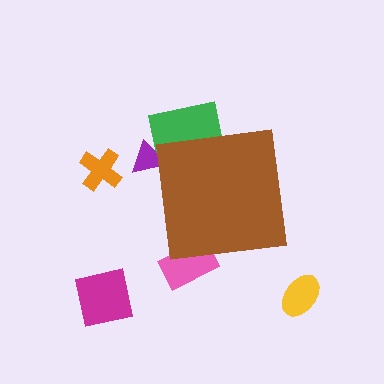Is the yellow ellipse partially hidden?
No, the yellow ellipse is fully visible.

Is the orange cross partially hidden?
No, the orange cross is fully visible.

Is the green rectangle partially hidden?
Yes, the green rectangle is partially hidden behind the brown square.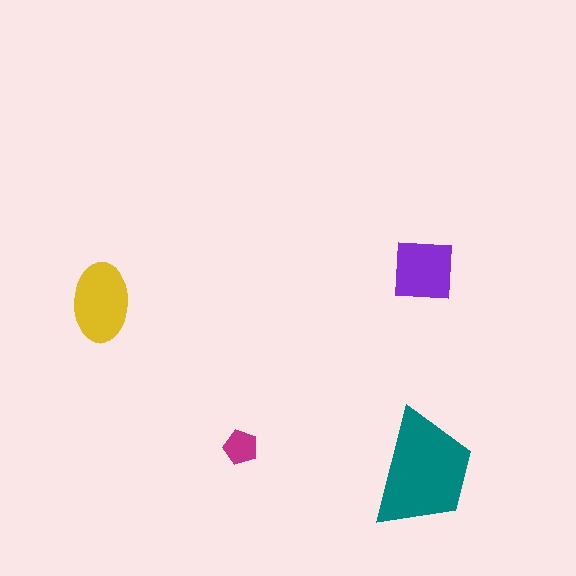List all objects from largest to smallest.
The teal trapezoid, the yellow ellipse, the purple square, the magenta pentagon.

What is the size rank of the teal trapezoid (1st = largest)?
1st.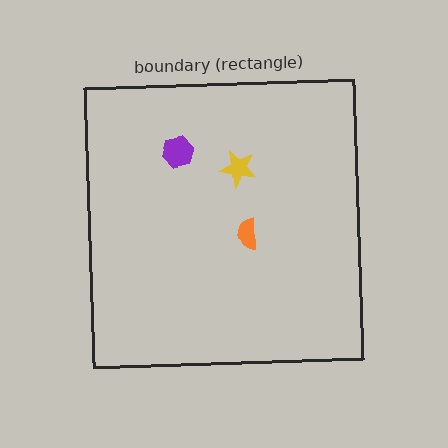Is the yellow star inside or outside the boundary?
Inside.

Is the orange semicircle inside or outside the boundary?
Inside.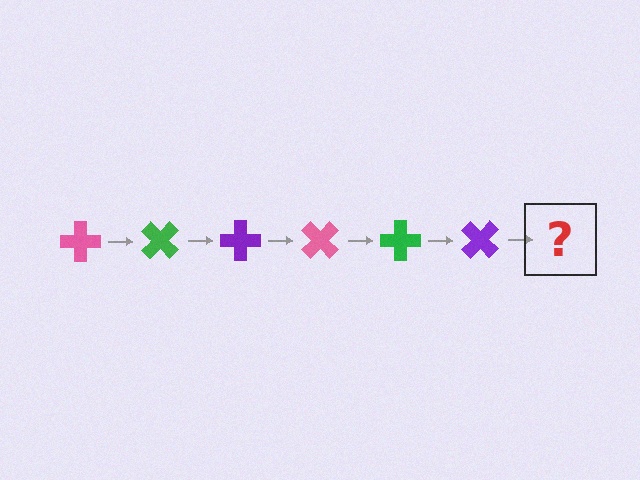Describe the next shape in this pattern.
It should be a pink cross, rotated 270 degrees from the start.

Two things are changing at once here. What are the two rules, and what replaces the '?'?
The two rules are that it rotates 45 degrees each step and the color cycles through pink, green, and purple. The '?' should be a pink cross, rotated 270 degrees from the start.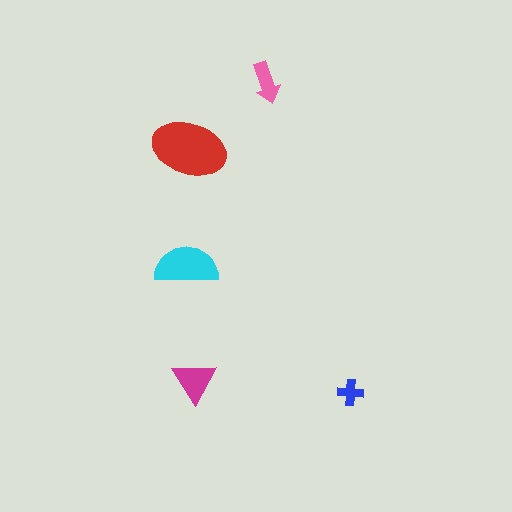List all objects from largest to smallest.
The red ellipse, the cyan semicircle, the magenta triangle, the pink arrow, the blue cross.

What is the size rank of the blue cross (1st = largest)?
5th.